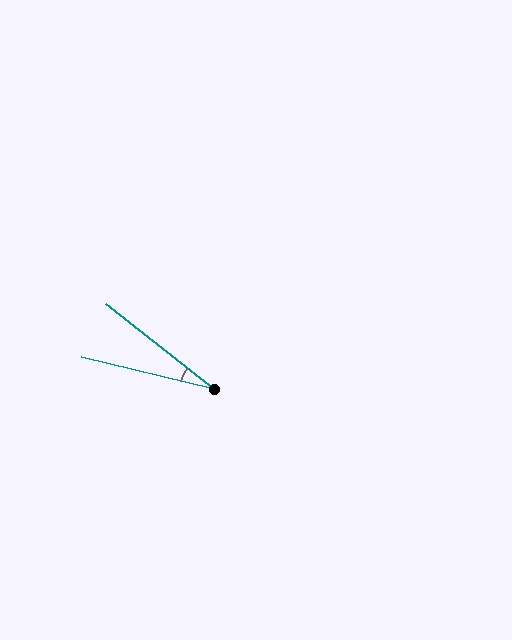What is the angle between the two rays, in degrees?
Approximately 25 degrees.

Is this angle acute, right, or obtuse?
It is acute.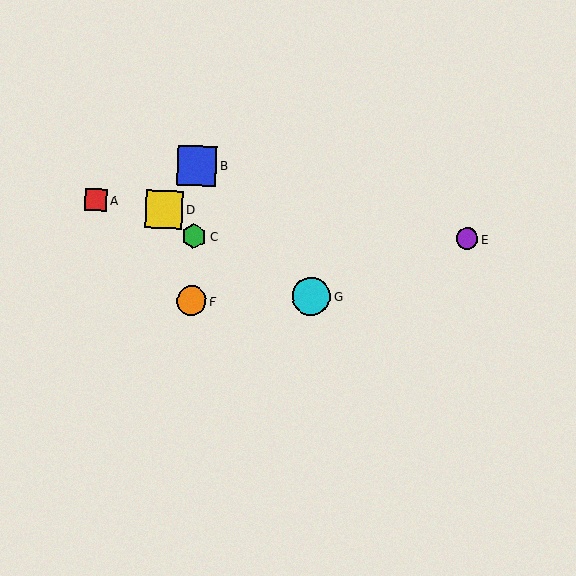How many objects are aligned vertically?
3 objects (B, C, F) are aligned vertically.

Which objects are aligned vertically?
Objects B, C, F are aligned vertically.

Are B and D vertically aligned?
No, B is at x≈197 and D is at x≈164.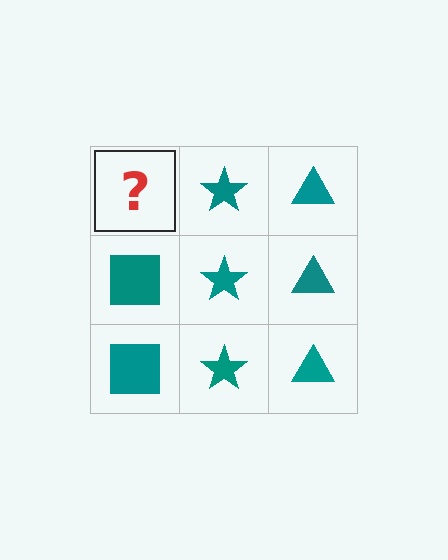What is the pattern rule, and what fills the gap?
The rule is that each column has a consistent shape. The gap should be filled with a teal square.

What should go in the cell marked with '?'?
The missing cell should contain a teal square.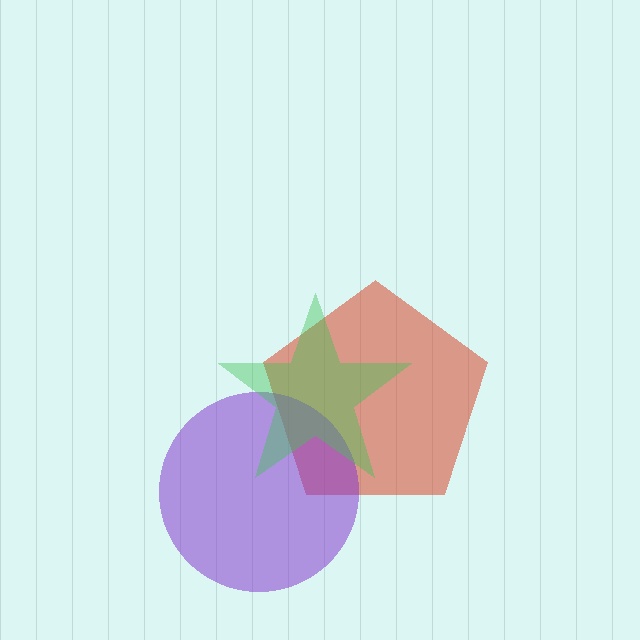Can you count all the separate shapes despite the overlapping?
Yes, there are 3 separate shapes.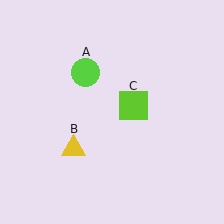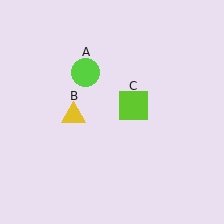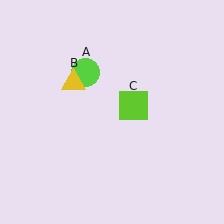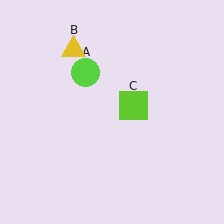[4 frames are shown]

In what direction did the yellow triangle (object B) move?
The yellow triangle (object B) moved up.